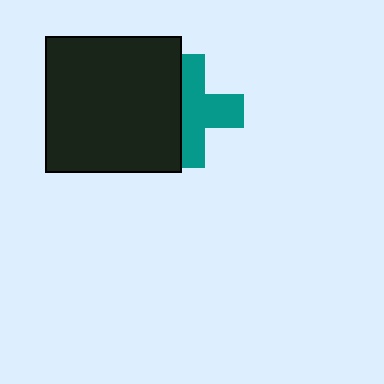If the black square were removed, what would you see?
You would see the complete teal cross.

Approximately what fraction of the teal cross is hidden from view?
Roughly 40% of the teal cross is hidden behind the black square.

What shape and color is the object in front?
The object in front is a black square.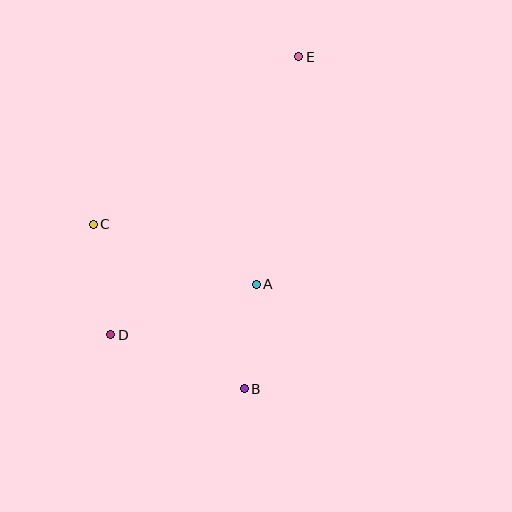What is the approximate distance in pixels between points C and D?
The distance between C and D is approximately 112 pixels.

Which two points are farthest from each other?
Points B and E are farthest from each other.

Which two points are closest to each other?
Points A and B are closest to each other.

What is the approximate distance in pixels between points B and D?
The distance between B and D is approximately 144 pixels.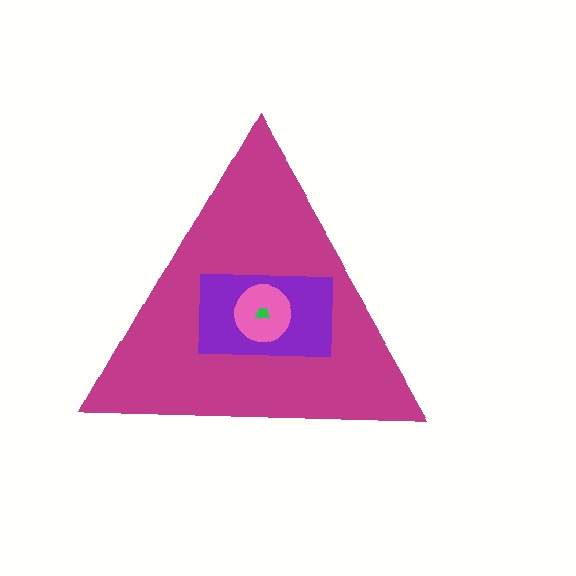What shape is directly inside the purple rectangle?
The pink circle.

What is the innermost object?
The green trapezoid.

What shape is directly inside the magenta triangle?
The purple rectangle.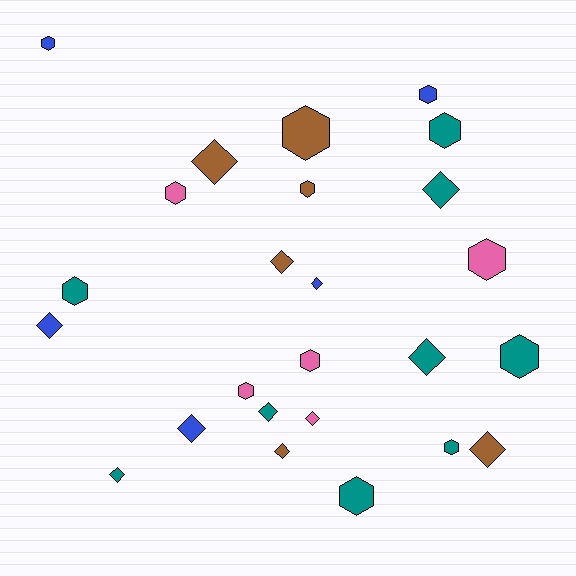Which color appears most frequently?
Teal, with 9 objects.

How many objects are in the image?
There are 25 objects.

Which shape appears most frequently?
Hexagon, with 13 objects.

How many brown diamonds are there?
There are 4 brown diamonds.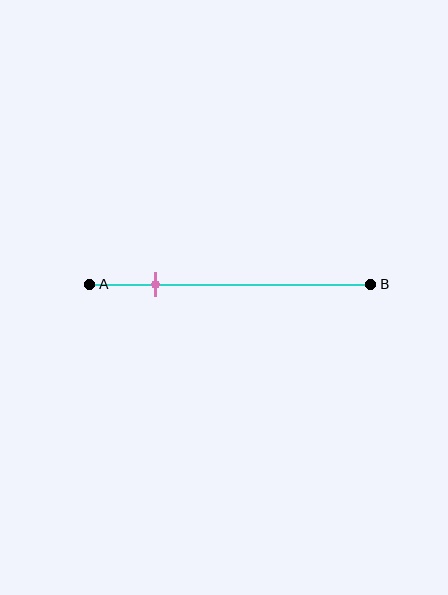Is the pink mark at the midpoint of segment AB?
No, the mark is at about 25% from A, not at the 50% midpoint.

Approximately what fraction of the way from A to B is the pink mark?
The pink mark is approximately 25% of the way from A to B.